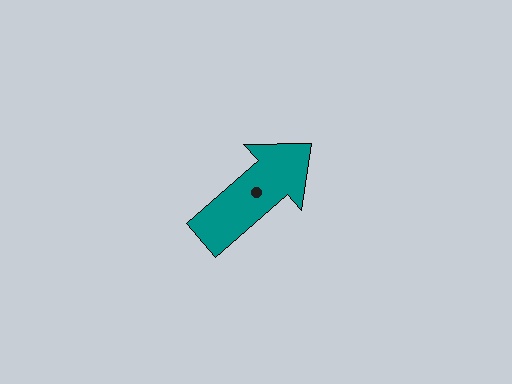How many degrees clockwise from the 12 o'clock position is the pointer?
Approximately 49 degrees.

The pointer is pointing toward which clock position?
Roughly 2 o'clock.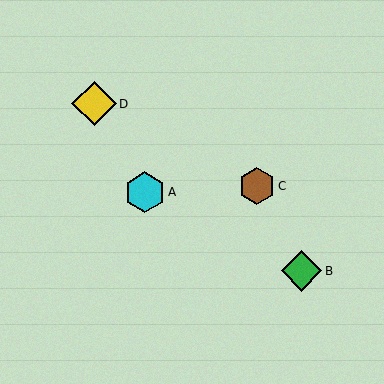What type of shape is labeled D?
Shape D is a yellow diamond.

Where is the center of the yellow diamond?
The center of the yellow diamond is at (94, 104).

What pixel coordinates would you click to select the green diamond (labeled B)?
Click at (301, 271) to select the green diamond B.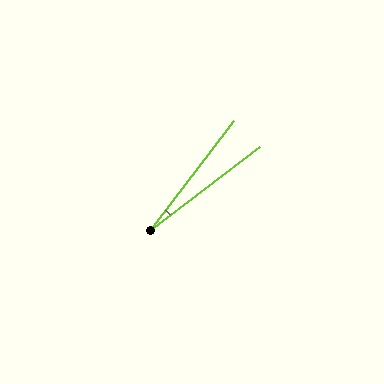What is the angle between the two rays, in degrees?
Approximately 15 degrees.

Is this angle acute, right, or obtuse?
It is acute.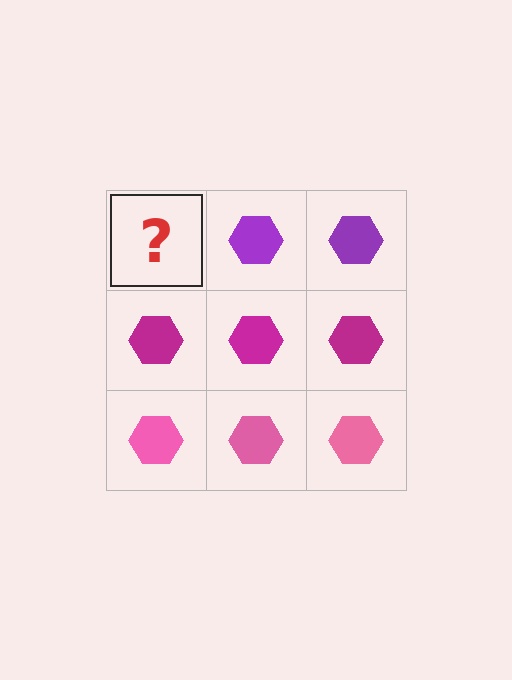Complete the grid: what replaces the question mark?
The question mark should be replaced with a purple hexagon.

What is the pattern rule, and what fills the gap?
The rule is that each row has a consistent color. The gap should be filled with a purple hexagon.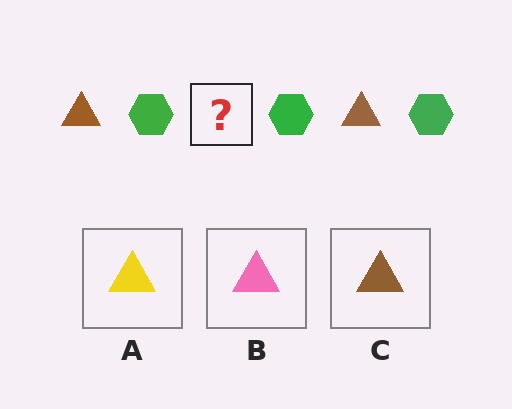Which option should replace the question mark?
Option C.